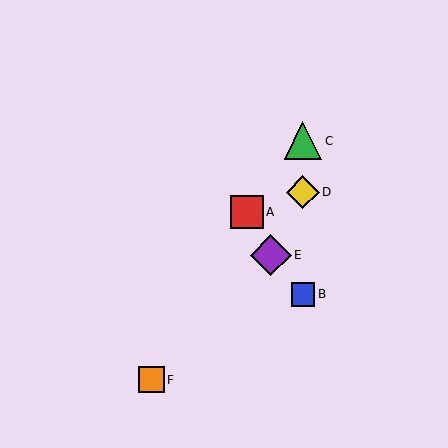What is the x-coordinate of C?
Object C is at x≈303.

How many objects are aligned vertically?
3 objects (B, C, D) are aligned vertically.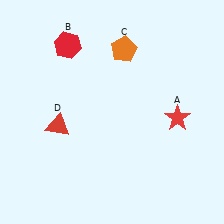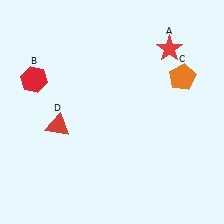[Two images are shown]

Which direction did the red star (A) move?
The red star (A) moved up.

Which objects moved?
The objects that moved are: the red star (A), the red hexagon (B), the orange pentagon (C).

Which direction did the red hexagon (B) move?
The red hexagon (B) moved down.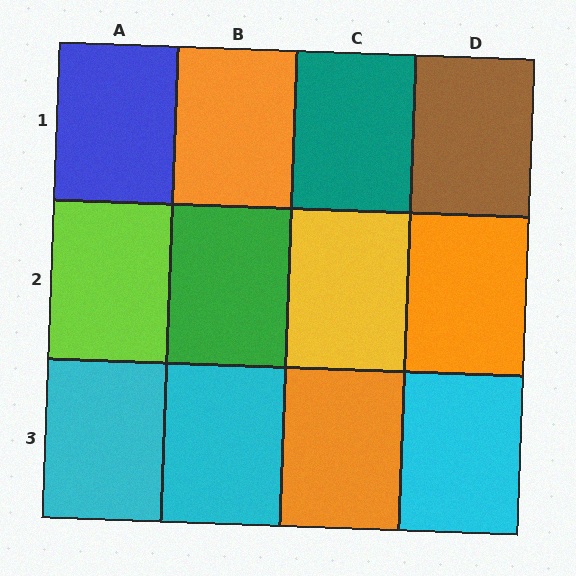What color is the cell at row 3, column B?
Cyan.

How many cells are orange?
3 cells are orange.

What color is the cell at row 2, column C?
Yellow.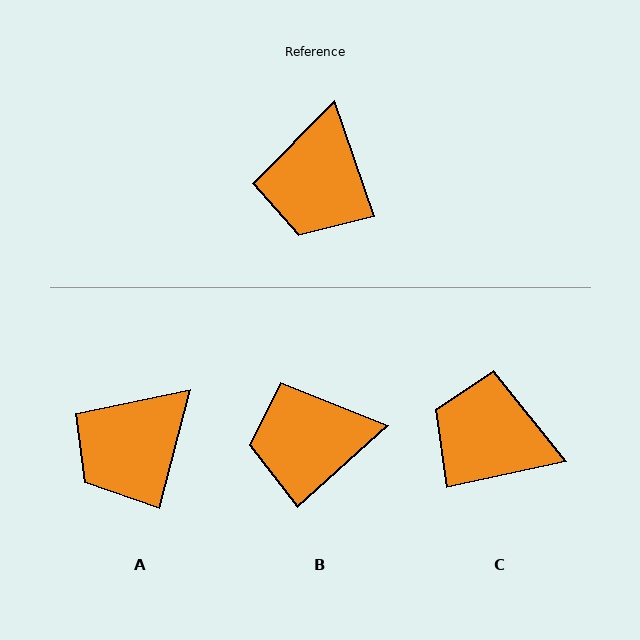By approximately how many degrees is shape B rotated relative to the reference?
Approximately 67 degrees clockwise.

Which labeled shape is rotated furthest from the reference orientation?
C, about 97 degrees away.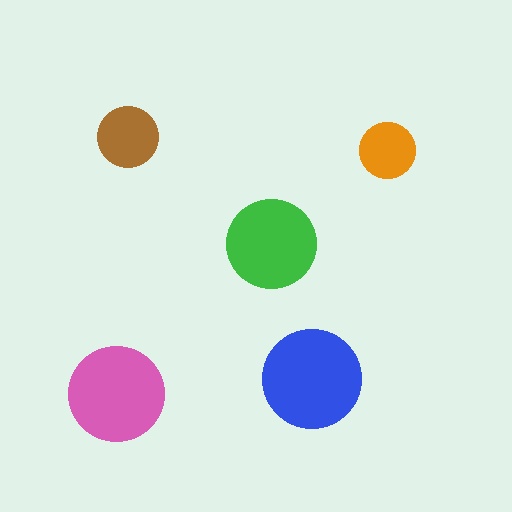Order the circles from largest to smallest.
the blue one, the pink one, the green one, the brown one, the orange one.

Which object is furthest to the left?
The pink circle is leftmost.